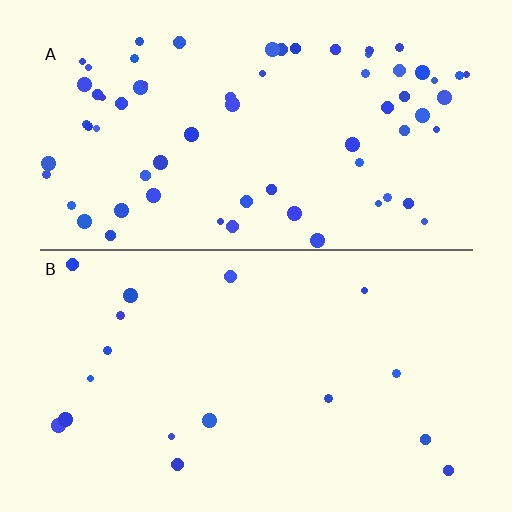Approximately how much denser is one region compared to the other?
Approximately 3.9× — region A over region B.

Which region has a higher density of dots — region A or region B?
A (the top).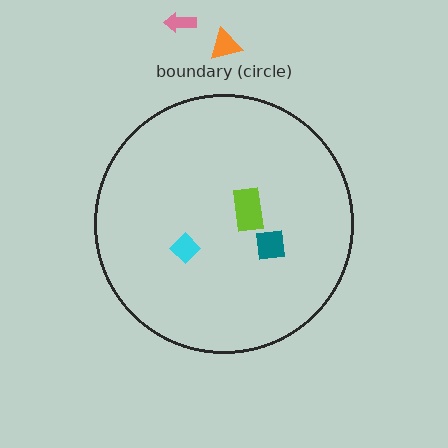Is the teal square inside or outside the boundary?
Inside.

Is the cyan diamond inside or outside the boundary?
Inside.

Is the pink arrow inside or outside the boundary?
Outside.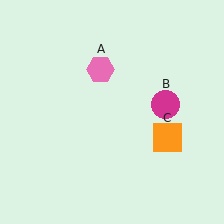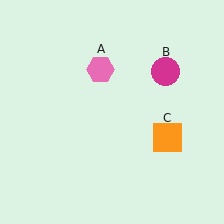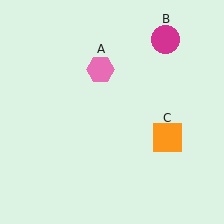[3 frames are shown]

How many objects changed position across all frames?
1 object changed position: magenta circle (object B).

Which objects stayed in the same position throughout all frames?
Pink hexagon (object A) and orange square (object C) remained stationary.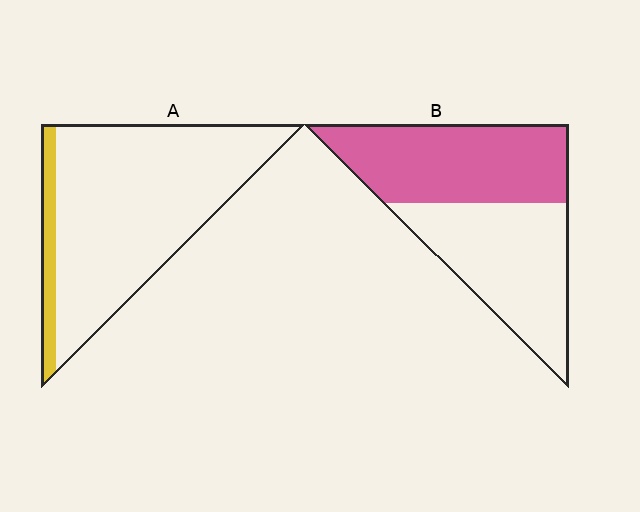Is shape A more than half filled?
No.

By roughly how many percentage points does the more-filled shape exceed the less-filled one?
By roughly 40 percentage points (B over A).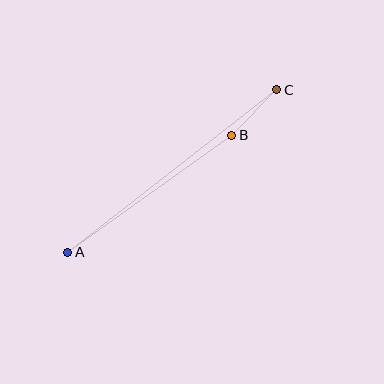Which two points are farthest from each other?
Points A and C are farthest from each other.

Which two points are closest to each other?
Points B and C are closest to each other.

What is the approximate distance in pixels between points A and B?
The distance between A and B is approximately 202 pixels.